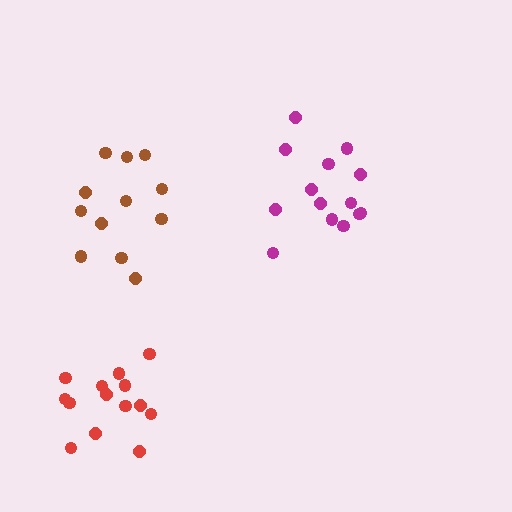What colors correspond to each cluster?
The clusters are colored: brown, magenta, red.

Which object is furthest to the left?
The brown cluster is leftmost.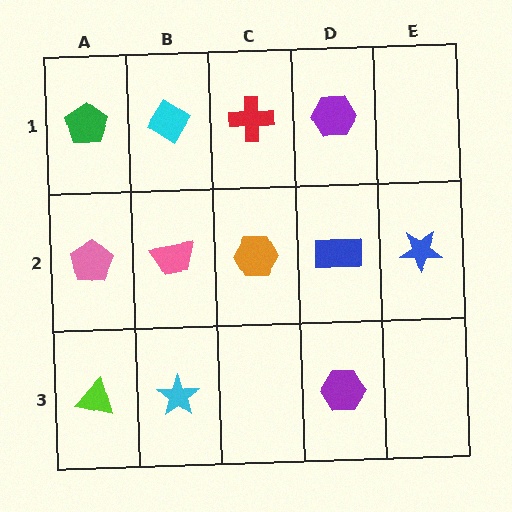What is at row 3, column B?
A cyan star.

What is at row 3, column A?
A lime triangle.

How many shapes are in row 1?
4 shapes.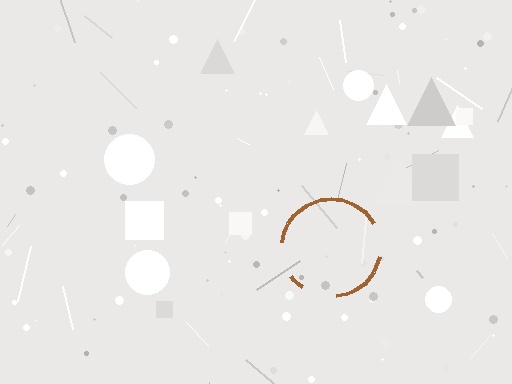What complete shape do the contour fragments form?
The contour fragments form a circle.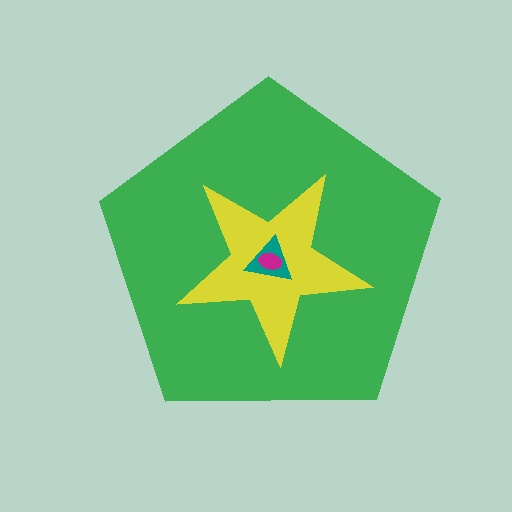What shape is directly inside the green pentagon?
The yellow star.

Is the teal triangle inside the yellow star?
Yes.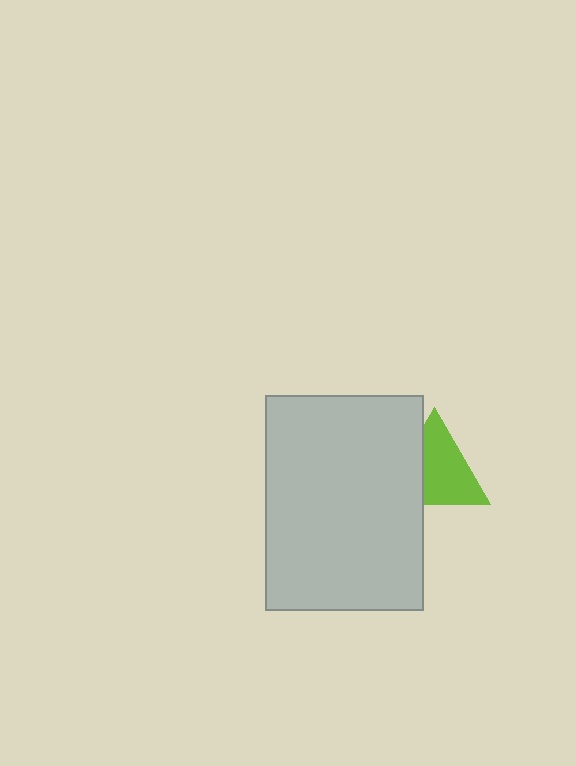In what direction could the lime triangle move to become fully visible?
The lime triangle could move right. That would shift it out from behind the light gray rectangle entirely.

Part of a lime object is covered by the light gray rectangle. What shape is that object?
It is a triangle.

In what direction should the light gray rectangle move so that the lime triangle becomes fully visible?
The light gray rectangle should move left. That is the shortest direction to clear the overlap and leave the lime triangle fully visible.